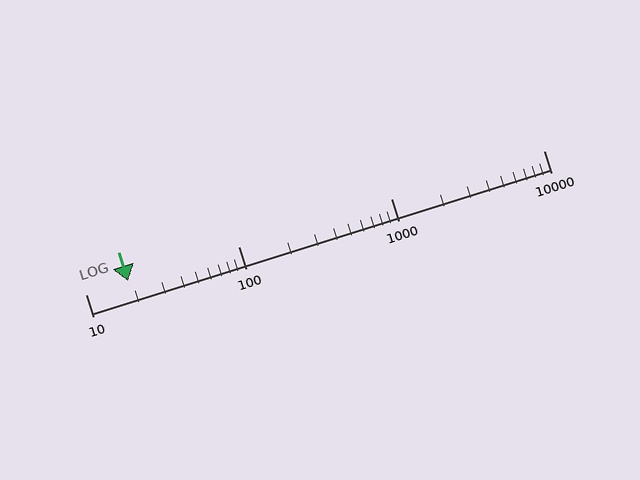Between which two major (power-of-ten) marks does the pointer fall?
The pointer is between 10 and 100.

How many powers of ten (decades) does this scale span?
The scale spans 3 decades, from 10 to 10000.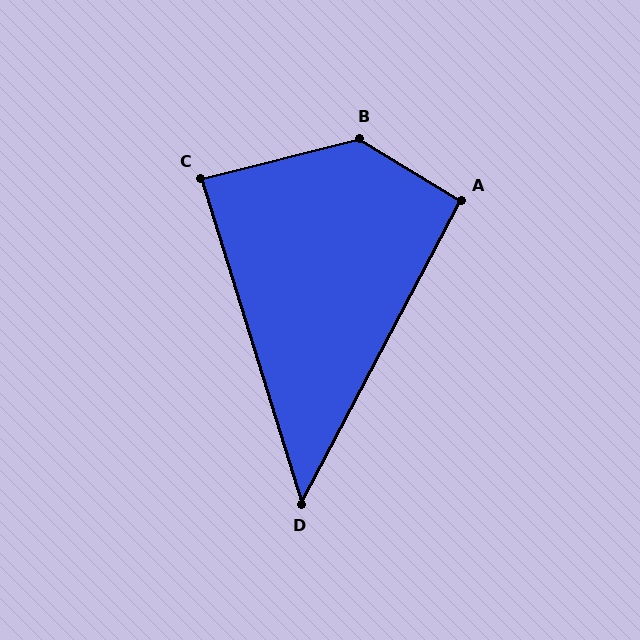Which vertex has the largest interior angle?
B, at approximately 135 degrees.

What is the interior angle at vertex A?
Approximately 93 degrees (approximately right).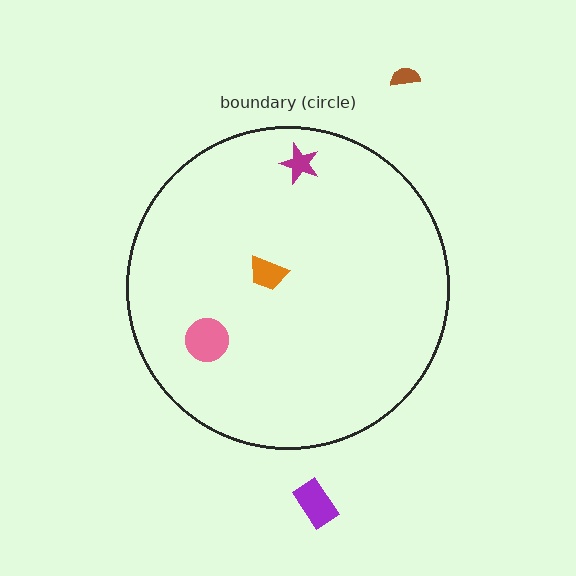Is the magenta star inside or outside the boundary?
Inside.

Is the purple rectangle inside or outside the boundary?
Outside.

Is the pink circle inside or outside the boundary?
Inside.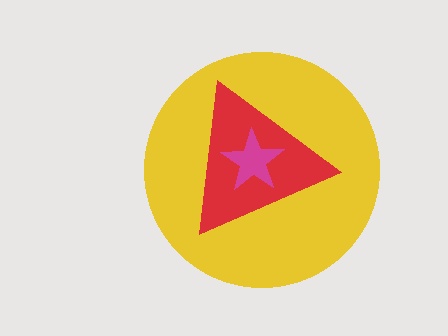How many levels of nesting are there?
3.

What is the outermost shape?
The yellow circle.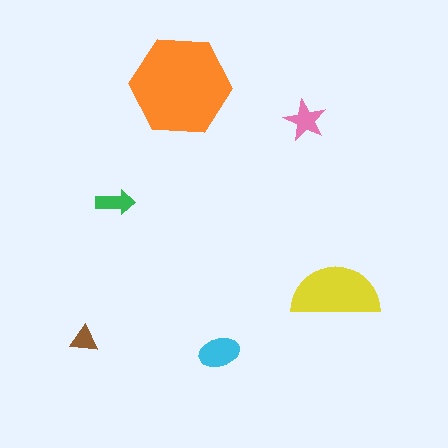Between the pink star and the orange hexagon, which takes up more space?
The orange hexagon.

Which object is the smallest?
The brown triangle.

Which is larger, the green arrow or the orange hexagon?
The orange hexagon.